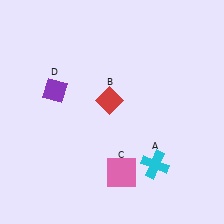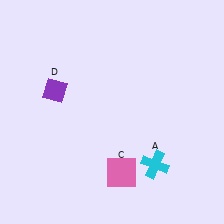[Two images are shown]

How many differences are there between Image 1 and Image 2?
There is 1 difference between the two images.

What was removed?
The red diamond (B) was removed in Image 2.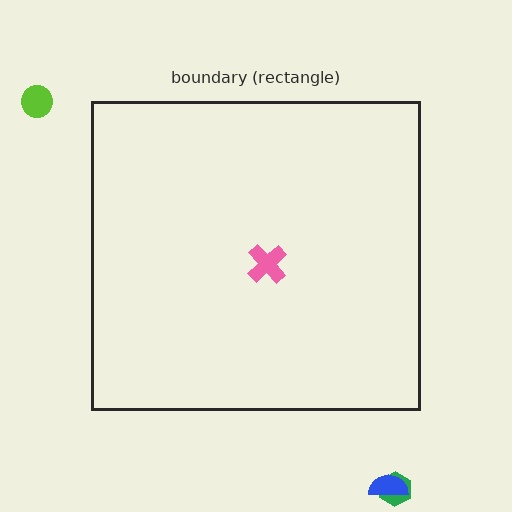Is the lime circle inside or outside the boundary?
Outside.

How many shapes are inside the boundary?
1 inside, 3 outside.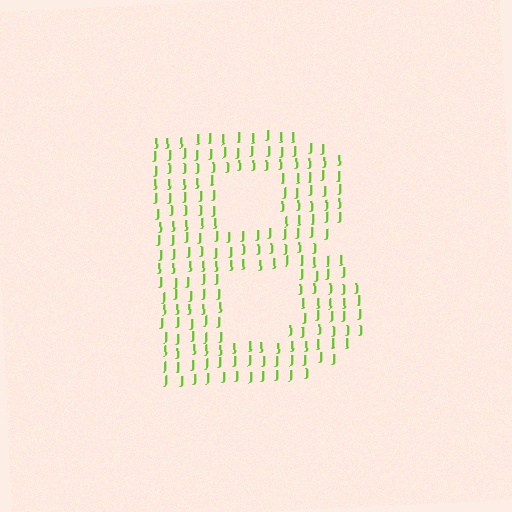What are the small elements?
The small elements are letter J's.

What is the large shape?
The large shape is the letter B.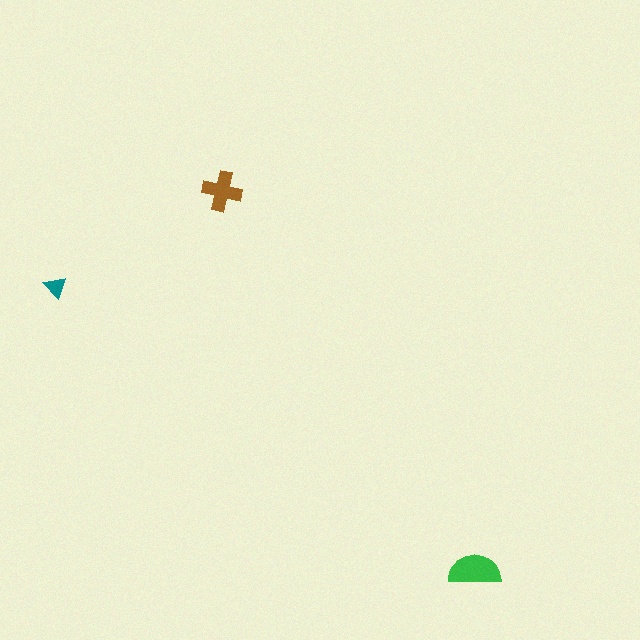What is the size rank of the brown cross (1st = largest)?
2nd.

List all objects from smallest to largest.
The teal triangle, the brown cross, the green semicircle.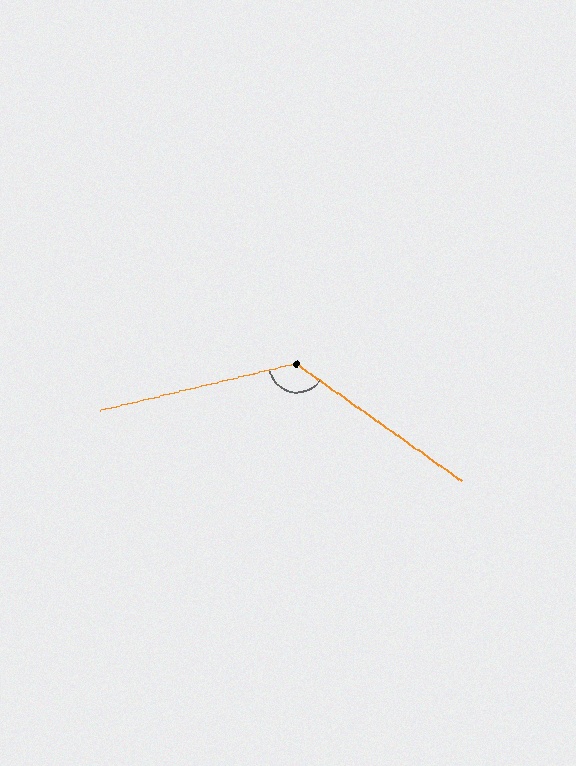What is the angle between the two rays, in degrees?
Approximately 131 degrees.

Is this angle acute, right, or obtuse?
It is obtuse.